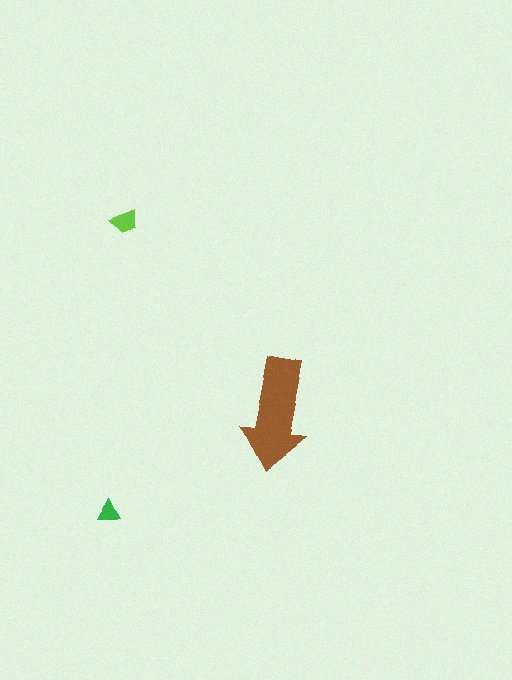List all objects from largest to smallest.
The brown arrow, the lime trapezoid, the green triangle.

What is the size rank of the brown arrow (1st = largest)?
1st.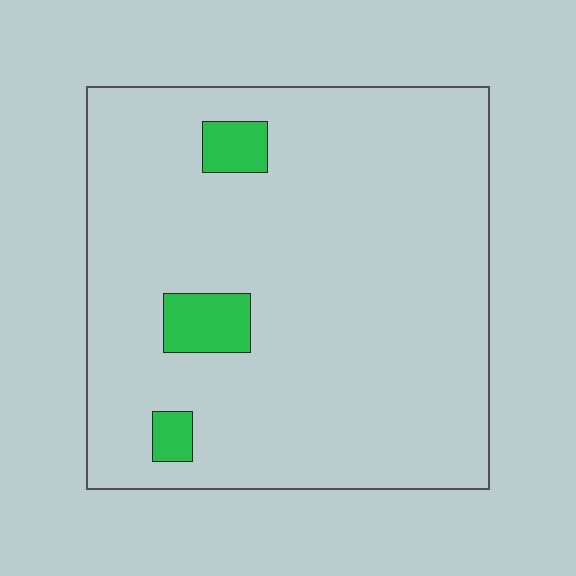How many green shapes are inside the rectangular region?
3.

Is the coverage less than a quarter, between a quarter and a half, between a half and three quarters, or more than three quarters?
Less than a quarter.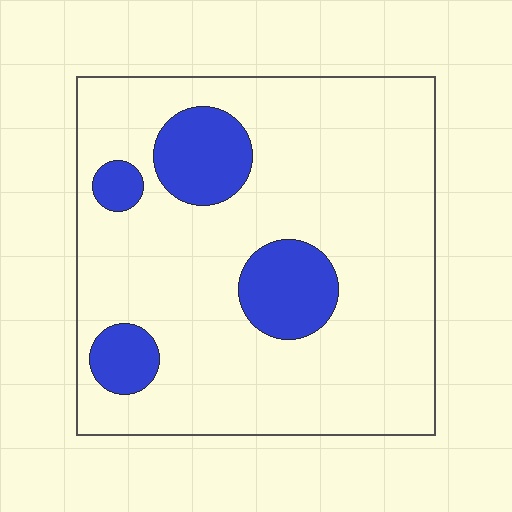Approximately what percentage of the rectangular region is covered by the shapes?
Approximately 15%.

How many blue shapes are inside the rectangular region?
4.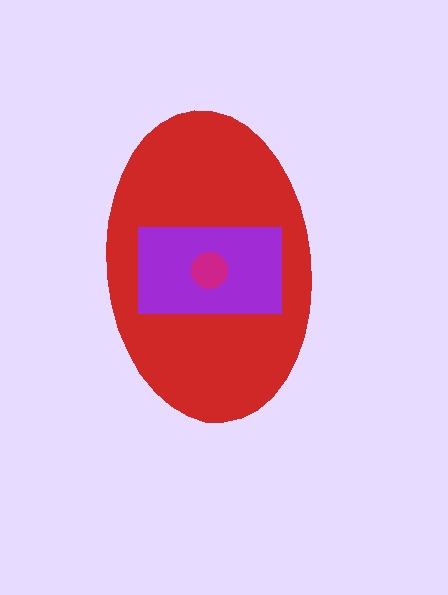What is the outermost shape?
The red ellipse.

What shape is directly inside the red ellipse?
The purple rectangle.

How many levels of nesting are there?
3.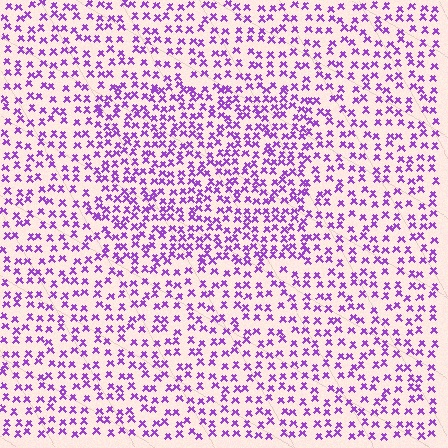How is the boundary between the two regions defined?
The boundary is defined by a change in element density (approximately 1.5x ratio). All elements are the same color, size, and shape.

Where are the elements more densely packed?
The elements are more densely packed inside the rectangle boundary.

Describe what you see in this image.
The image contains small purple elements arranged at two different densities. A rectangle-shaped region is visible where the elements are more densely packed than the surrounding area.